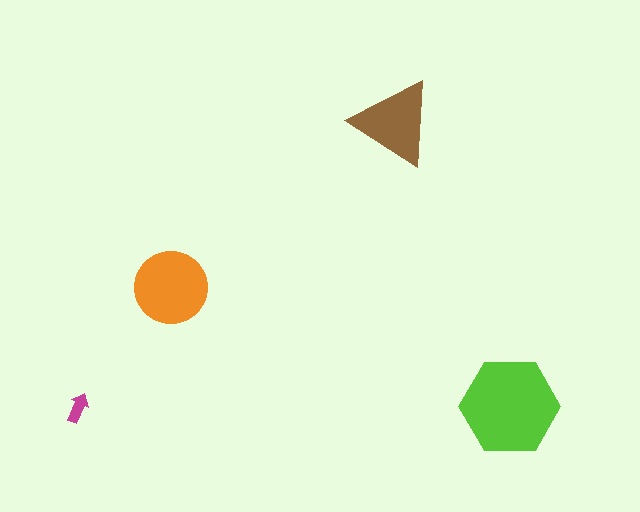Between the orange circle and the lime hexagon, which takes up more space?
The lime hexagon.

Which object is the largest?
The lime hexagon.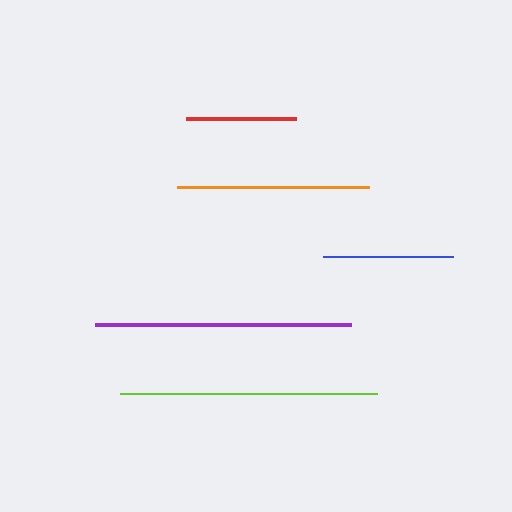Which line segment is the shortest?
The red line is the shortest at approximately 110 pixels.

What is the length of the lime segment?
The lime segment is approximately 257 pixels long.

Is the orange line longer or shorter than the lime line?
The lime line is longer than the orange line.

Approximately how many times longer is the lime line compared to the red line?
The lime line is approximately 2.3 times the length of the red line.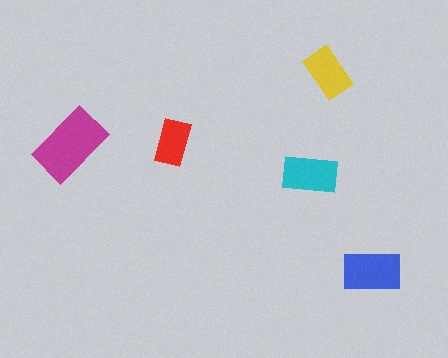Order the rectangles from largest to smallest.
the magenta one, the blue one, the cyan one, the yellow one, the red one.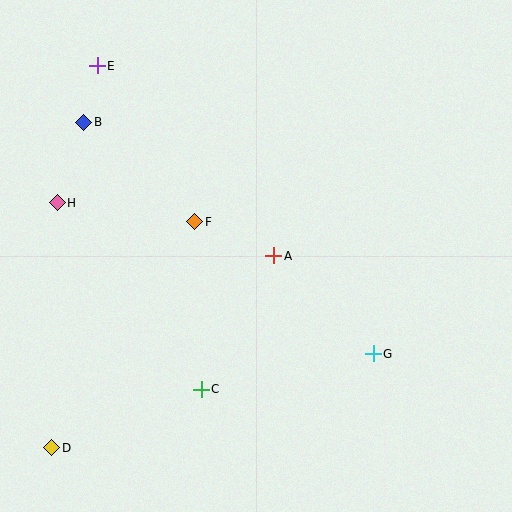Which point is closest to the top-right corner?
Point A is closest to the top-right corner.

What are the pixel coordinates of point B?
Point B is at (84, 122).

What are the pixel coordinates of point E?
Point E is at (97, 66).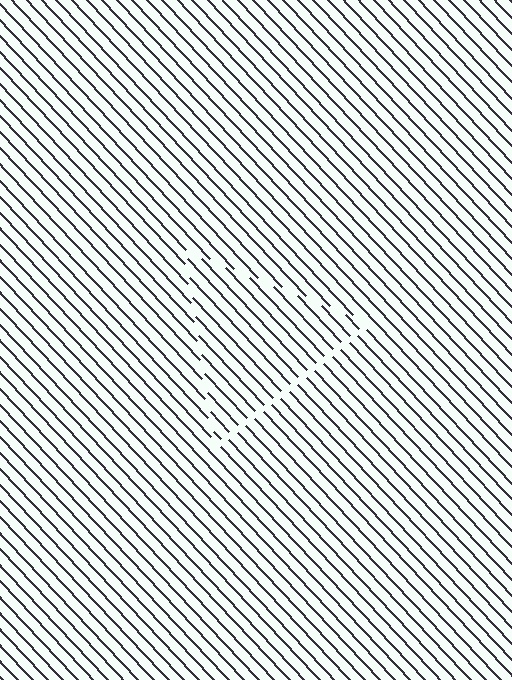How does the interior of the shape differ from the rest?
The interior of the shape contains the same grating, shifted by half a period — the contour is defined by the phase discontinuity where line-ends from the inner and outer gratings abut.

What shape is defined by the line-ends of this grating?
An illusory triangle. The interior of the shape contains the same grating, shifted by half a period — the contour is defined by the phase discontinuity where line-ends from the inner and outer gratings abut.